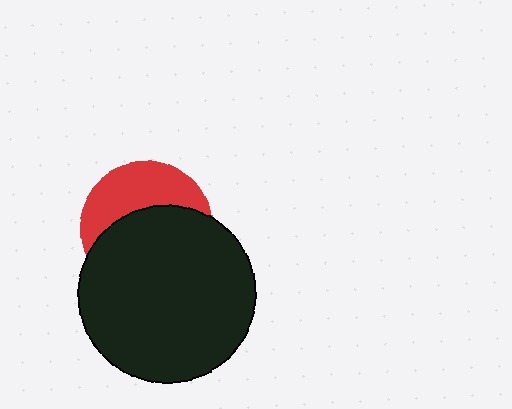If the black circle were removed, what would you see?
You would see the complete red circle.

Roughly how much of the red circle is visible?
A small part of it is visible (roughly 40%).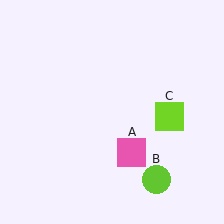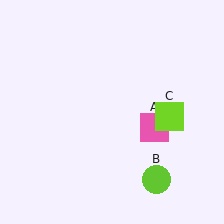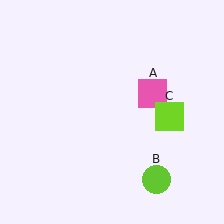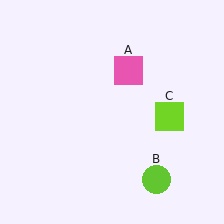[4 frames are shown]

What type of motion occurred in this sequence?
The pink square (object A) rotated counterclockwise around the center of the scene.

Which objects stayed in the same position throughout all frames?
Lime circle (object B) and lime square (object C) remained stationary.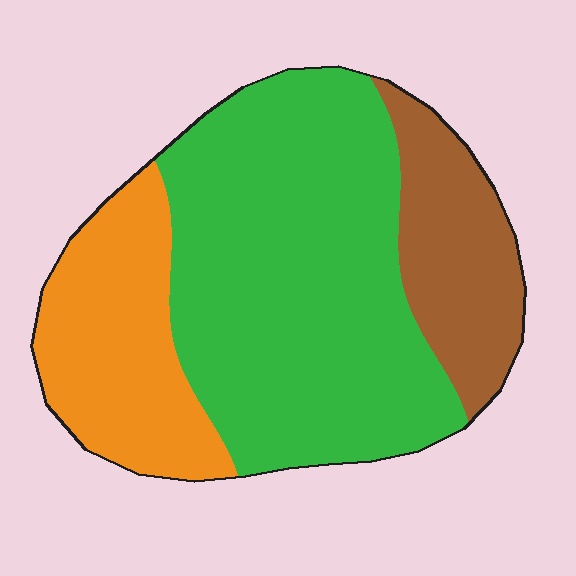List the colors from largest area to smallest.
From largest to smallest: green, orange, brown.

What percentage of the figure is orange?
Orange covers roughly 25% of the figure.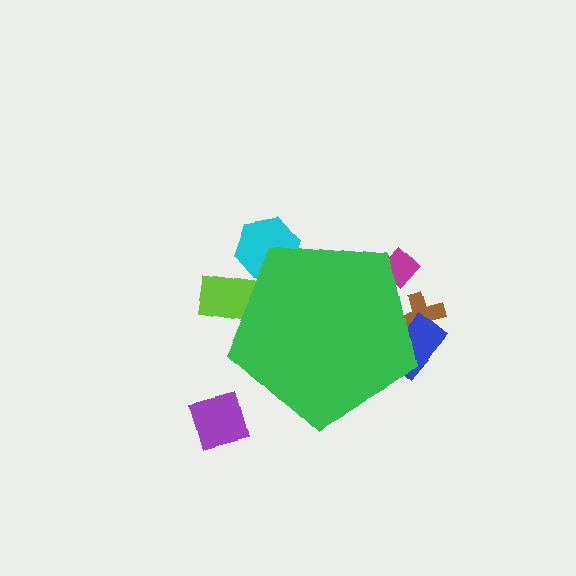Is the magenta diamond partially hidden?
Yes, the magenta diamond is partially hidden behind the green pentagon.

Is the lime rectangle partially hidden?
Yes, the lime rectangle is partially hidden behind the green pentagon.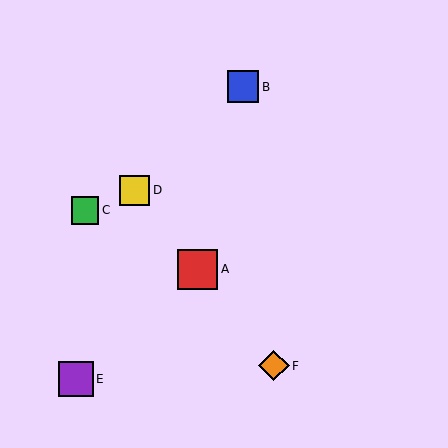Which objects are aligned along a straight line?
Objects A, D, F are aligned along a straight line.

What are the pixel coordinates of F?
Object F is at (274, 366).